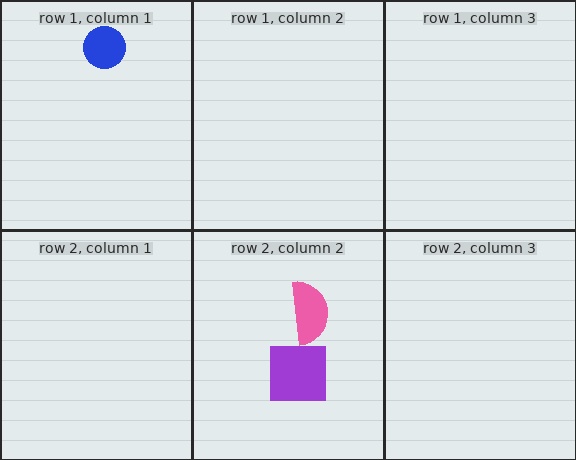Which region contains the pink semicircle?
The row 2, column 2 region.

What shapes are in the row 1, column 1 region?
The blue circle.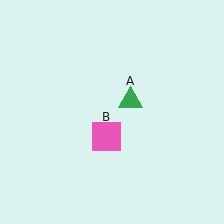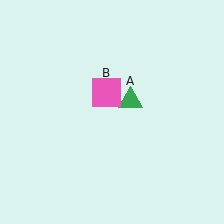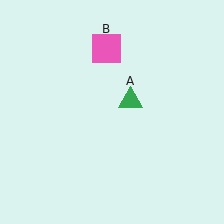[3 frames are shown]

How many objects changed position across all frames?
1 object changed position: pink square (object B).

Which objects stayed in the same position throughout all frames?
Green triangle (object A) remained stationary.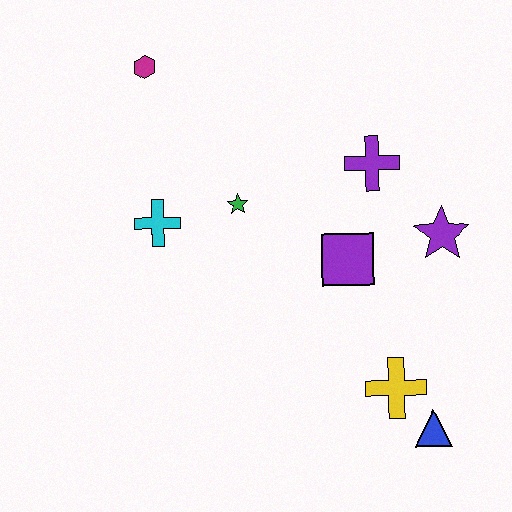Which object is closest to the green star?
The cyan cross is closest to the green star.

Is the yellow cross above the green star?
No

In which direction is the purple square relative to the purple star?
The purple square is to the left of the purple star.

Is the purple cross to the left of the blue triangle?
Yes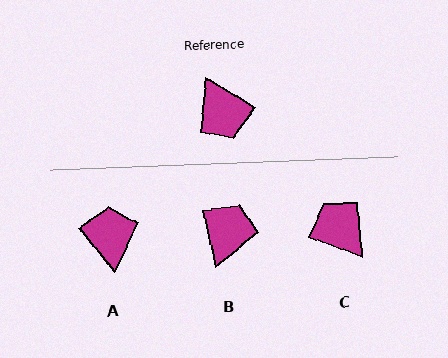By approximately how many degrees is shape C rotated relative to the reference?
Approximately 169 degrees clockwise.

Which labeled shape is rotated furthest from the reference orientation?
C, about 169 degrees away.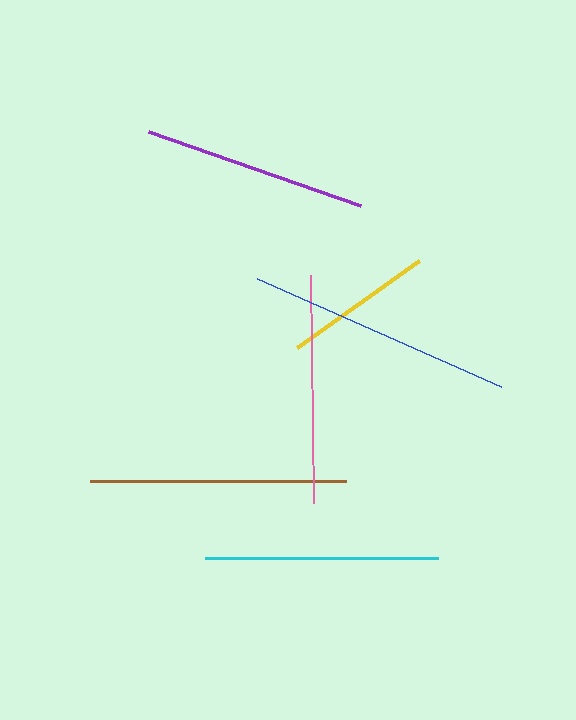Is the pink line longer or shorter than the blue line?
The blue line is longer than the pink line.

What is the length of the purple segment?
The purple segment is approximately 224 pixels long.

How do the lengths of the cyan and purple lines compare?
The cyan and purple lines are approximately the same length.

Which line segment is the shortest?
The yellow line is the shortest at approximately 150 pixels.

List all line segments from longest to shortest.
From longest to shortest: blue, brown, cyan, pink, purple, yellow.